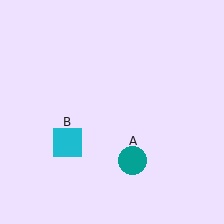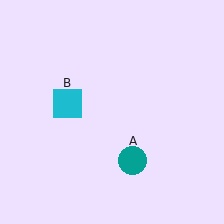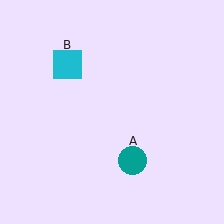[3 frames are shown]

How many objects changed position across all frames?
1 object changed position: cyan square (object B).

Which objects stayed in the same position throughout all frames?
Teal circle (object A) remained stationary.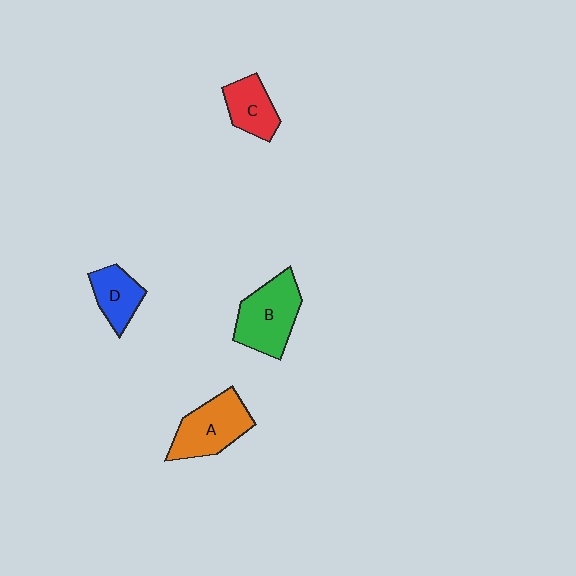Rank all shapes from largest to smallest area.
From largest to smallest: B (green), A (orange), C (red), D (blue).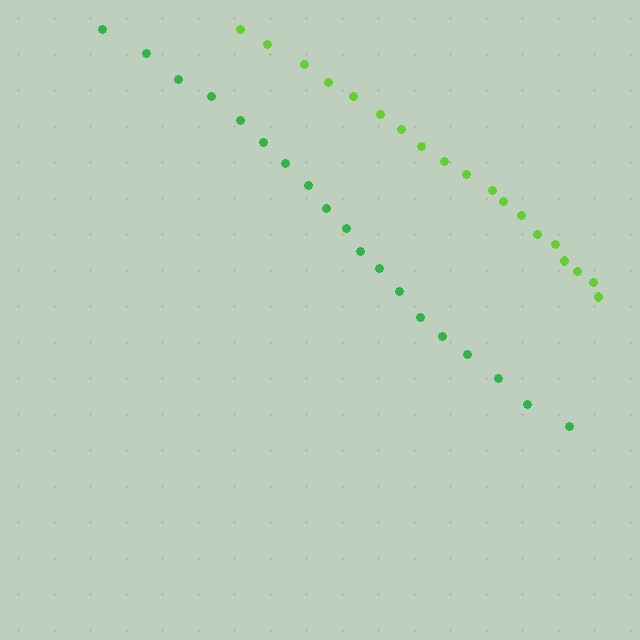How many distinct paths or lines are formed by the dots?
There are 2 distinct paths.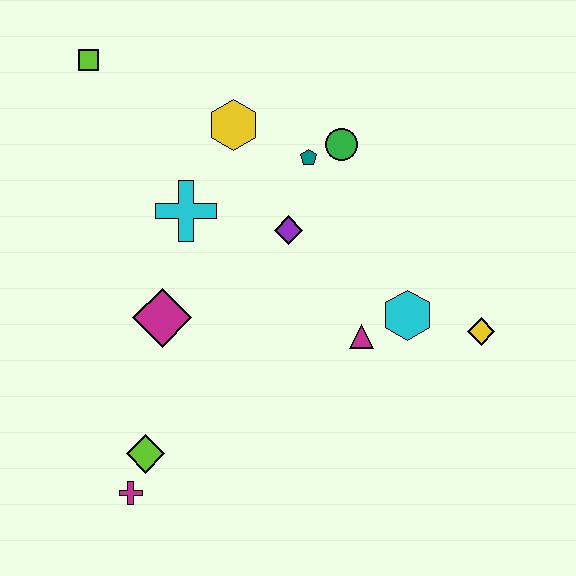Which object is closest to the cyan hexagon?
The magenta triangle is closest to the cyan hexagon.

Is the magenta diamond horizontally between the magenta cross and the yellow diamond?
Yes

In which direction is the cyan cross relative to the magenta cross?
The cyan cross is above the magenta cross.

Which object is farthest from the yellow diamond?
The lime square is farthest from the yellow diamond.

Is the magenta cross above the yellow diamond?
No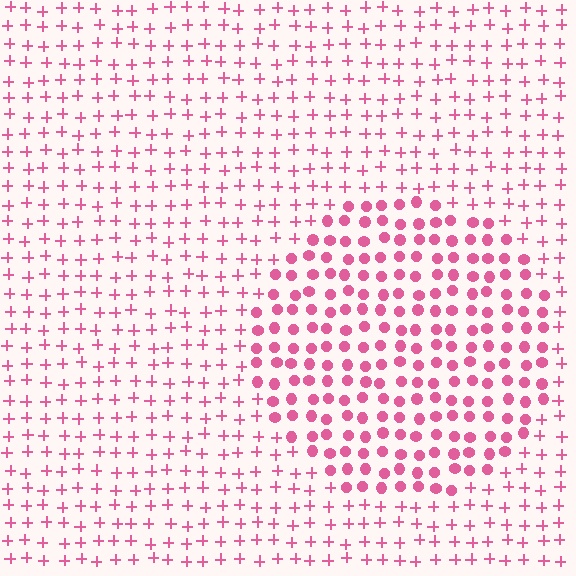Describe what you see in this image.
The image is filled with small pink elements arranged in a uniform grid. A circle-shaped region contains circles, while the surrounding area contains plus signs. The boundary is defined purely by the change in element shape.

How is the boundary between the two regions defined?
The boundary is defined by a change in element shape: circles inside vs. plus signs outside. All elements share the same color and spacing.